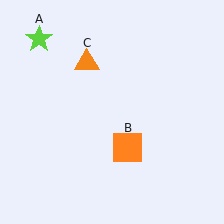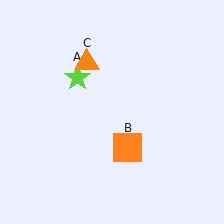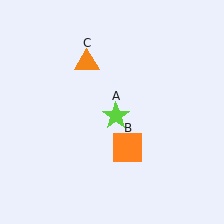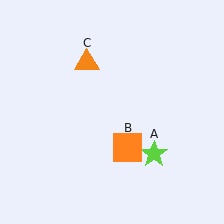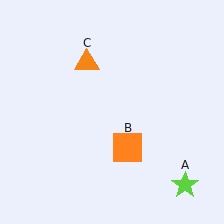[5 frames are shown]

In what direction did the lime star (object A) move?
The lime star (object A) moved down and to the right.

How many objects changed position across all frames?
1 object changed position: lime star (object A).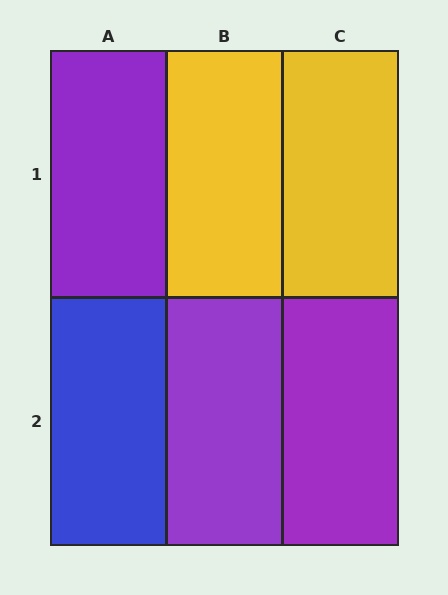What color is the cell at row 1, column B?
Yellow.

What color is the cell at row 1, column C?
Yellow.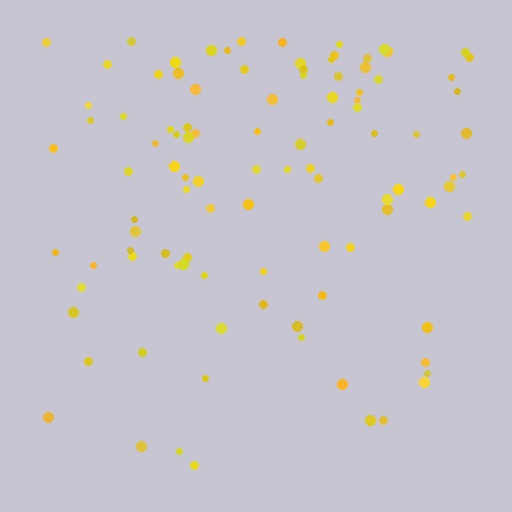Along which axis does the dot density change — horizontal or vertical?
Vertical.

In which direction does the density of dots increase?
From bottom to top, with the top side densest.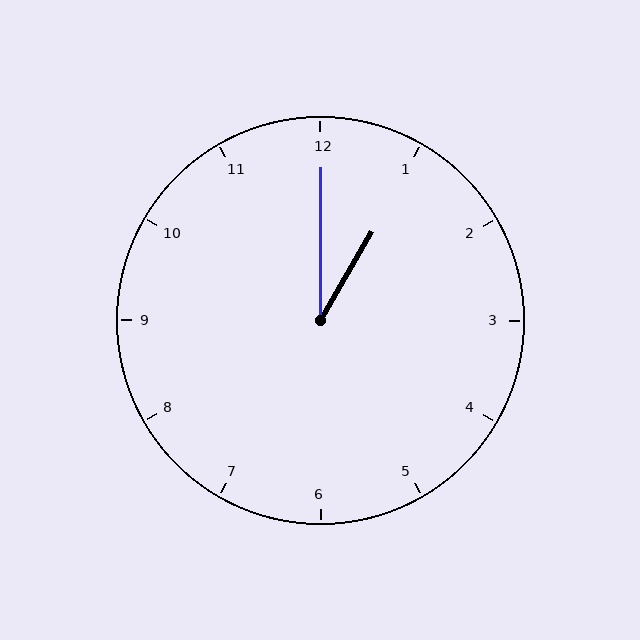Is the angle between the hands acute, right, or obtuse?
It is acute.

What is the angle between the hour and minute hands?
Approximately 30 degrees.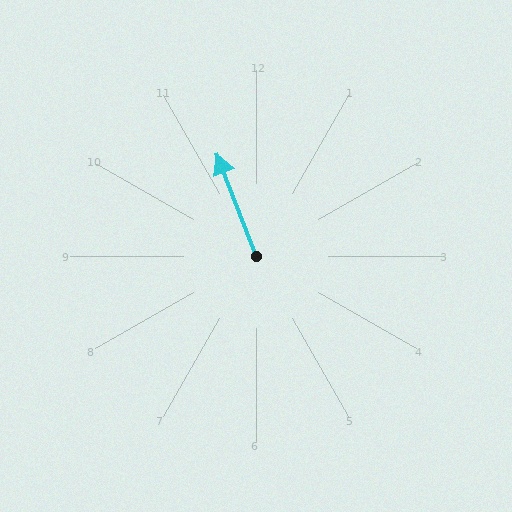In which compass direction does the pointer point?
North.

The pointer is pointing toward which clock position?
Roughly 11 o'clock.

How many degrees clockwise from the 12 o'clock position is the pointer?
Approximately 339 degrees.